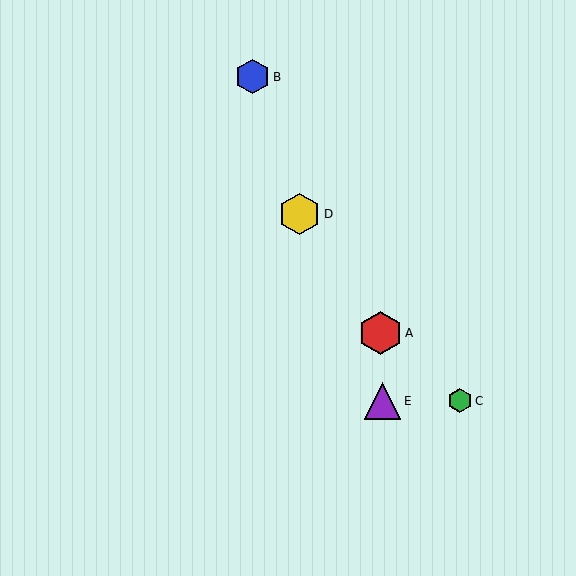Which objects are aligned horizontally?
Objects C, E are aligned horizontally.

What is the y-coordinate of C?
Object C is at y≈401.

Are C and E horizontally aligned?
Yes, both are at y≈401.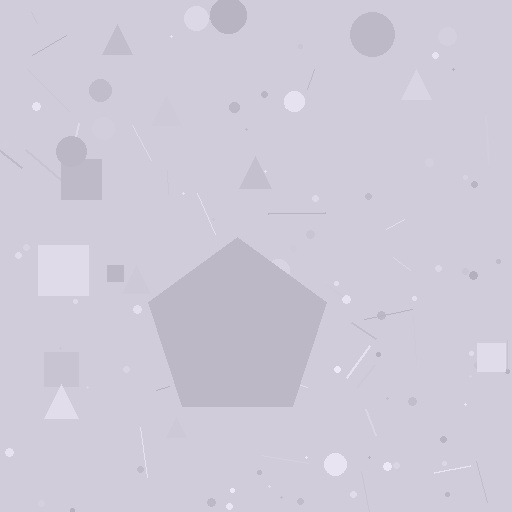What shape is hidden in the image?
A pentagon is hidden in the image.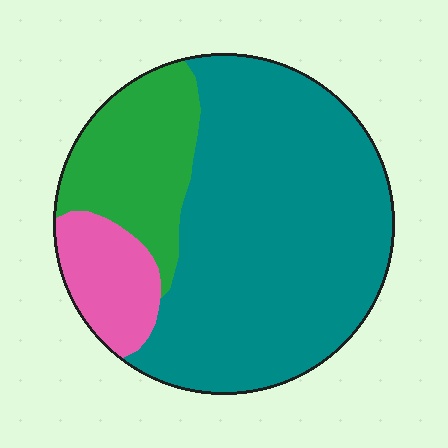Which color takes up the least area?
Pink, at roughly 10%.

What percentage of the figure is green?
Green covers 21% of the figure.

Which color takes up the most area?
Teal, at roughly 70%.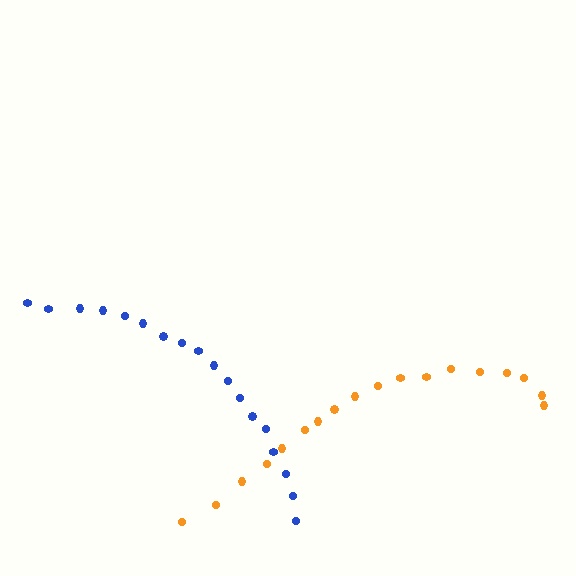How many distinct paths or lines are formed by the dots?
There are 2 distinct paths.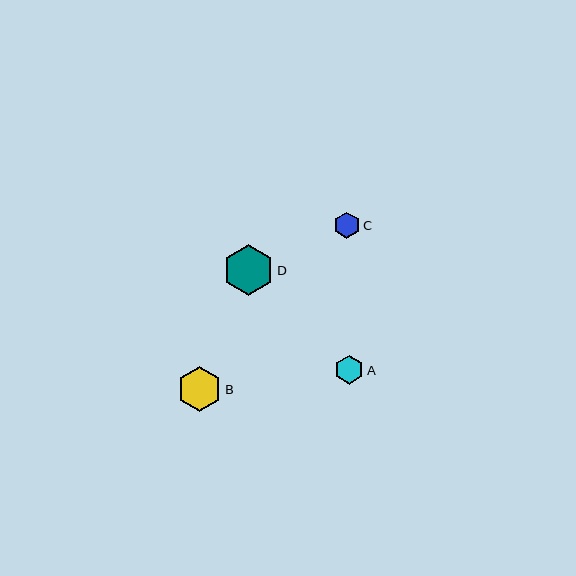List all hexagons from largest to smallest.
From largest to smallest: D, B, A, C.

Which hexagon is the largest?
Hexagon D is the largest with a size of approximately 50 pixels.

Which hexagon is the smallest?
Hexagon C is the smallest with a size of approximately 26 pixels.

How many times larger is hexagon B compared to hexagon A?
Hexagon B is approximately 1.6 times the size of hexagon A.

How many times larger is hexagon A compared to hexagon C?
Hexagon A is approximately 1.1 times the size of hexagon C.